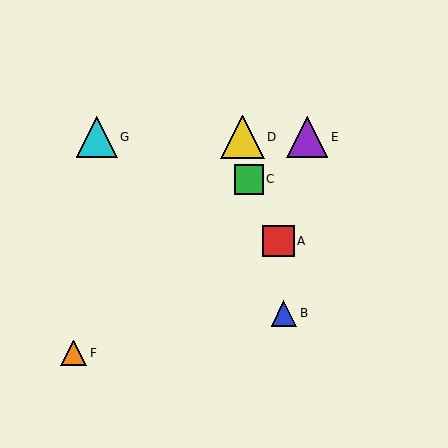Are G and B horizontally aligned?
No, G is at y≈137 and B is at y≈313.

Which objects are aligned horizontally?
Objects D, E, G are aligned horizontally.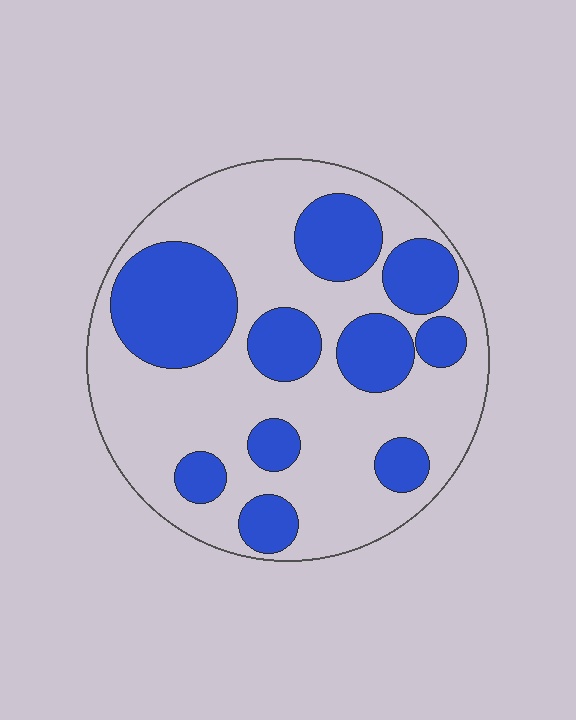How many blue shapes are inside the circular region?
10.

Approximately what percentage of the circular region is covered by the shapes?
Approximately 35%.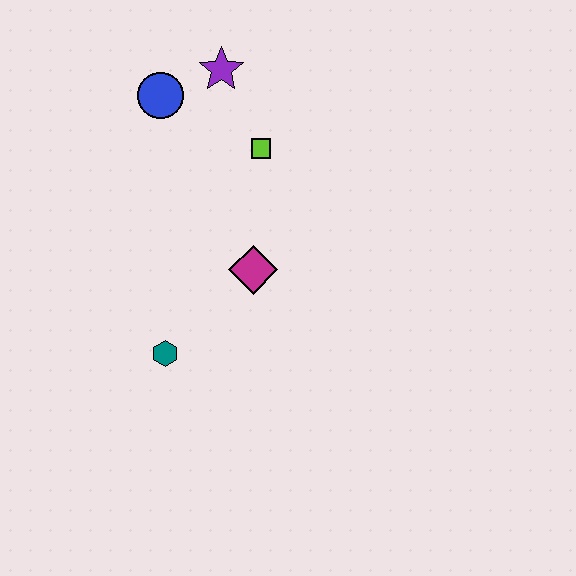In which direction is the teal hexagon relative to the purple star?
The teal hexagon is below the purple star.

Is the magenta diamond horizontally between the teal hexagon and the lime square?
Yes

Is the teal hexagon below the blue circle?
Yes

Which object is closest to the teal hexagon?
The magenta diamond is closest to the teal hexagon.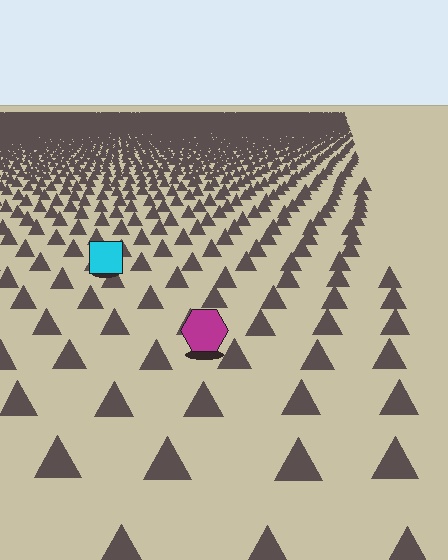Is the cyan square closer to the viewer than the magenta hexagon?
No. The magenta hexagon is closer — you can tell from the texture gradient: the ground texture is coarser near it.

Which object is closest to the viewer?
The magenta hexagon is closest. The texture marks near it are larger and more spread out.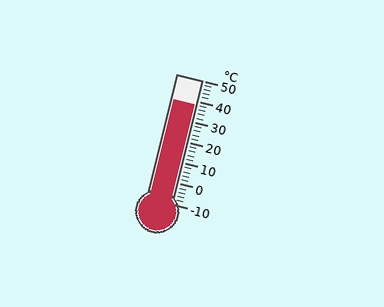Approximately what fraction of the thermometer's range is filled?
The thermometer is filled to approximately 80% of its range.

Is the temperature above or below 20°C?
The temperature is above 20°C.